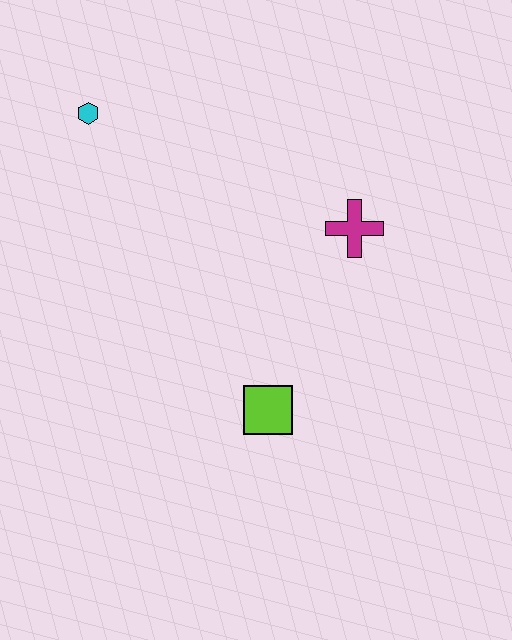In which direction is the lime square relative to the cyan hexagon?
The lime square is below the cyan hexagon.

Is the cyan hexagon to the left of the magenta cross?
Yes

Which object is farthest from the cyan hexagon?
The lime square is farthest from the cyan hexagon.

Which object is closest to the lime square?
The magenta cross is closest to the lime square.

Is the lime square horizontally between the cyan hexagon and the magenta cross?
Yes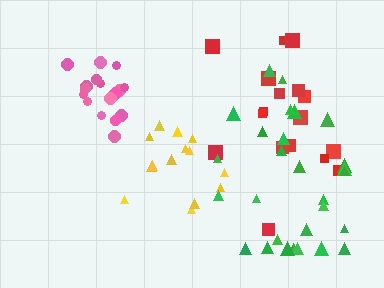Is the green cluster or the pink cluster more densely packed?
Pink.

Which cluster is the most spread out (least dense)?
Green.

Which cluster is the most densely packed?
Pink.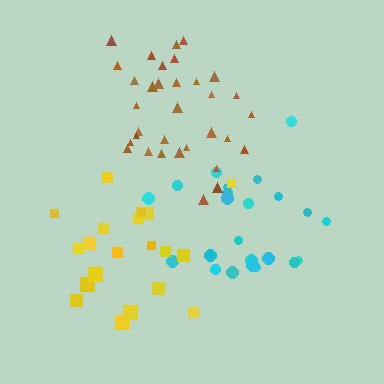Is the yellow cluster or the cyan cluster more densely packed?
Yellow.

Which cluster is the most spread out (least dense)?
Cyan.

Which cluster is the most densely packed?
Brown.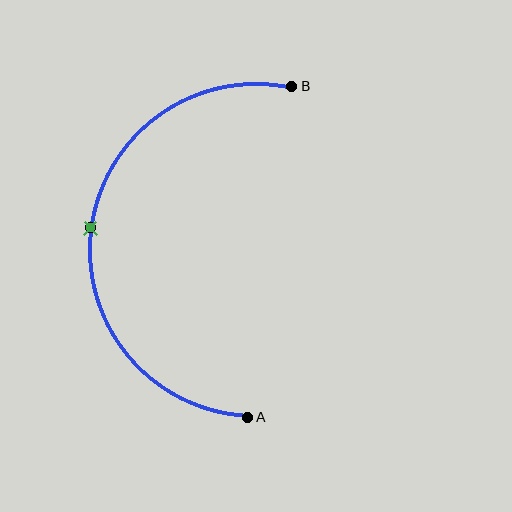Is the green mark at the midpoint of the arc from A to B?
Yes. The green mark lies on the arc at equal arc-length from both A and B — it is the arc midpoint.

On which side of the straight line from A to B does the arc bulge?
The arc bulges to the left of the straight line connecting A and B.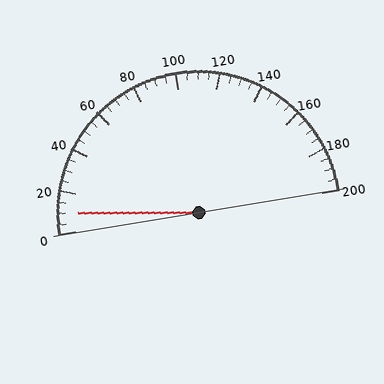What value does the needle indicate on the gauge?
The needle indicates approximately 10.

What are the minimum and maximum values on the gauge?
The gauge ranges from 0 to 200.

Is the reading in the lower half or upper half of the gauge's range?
The reading is in the lower half of the range (0 to 200).